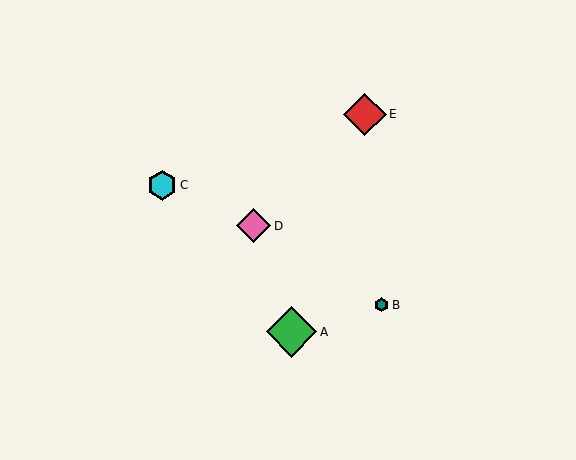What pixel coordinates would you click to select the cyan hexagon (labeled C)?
Click at (162, 185) to select the cyan hexagon C.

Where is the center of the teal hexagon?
The center of the teal hexagon is at (382, 305).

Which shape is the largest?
The green diamond (labeled A) is the largest.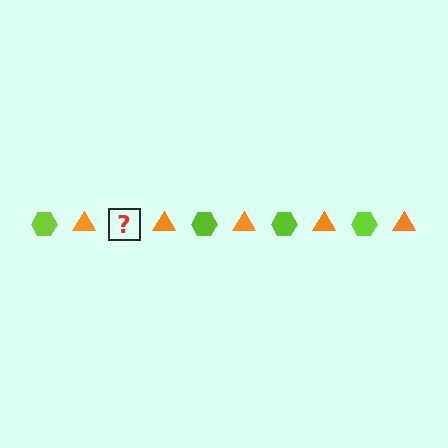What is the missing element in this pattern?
The missing element is a lime hexagon.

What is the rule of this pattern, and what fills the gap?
The rule is that the pattern alternates between lime hexagon and orange triangle. The gap should be filled with a lime hexagon.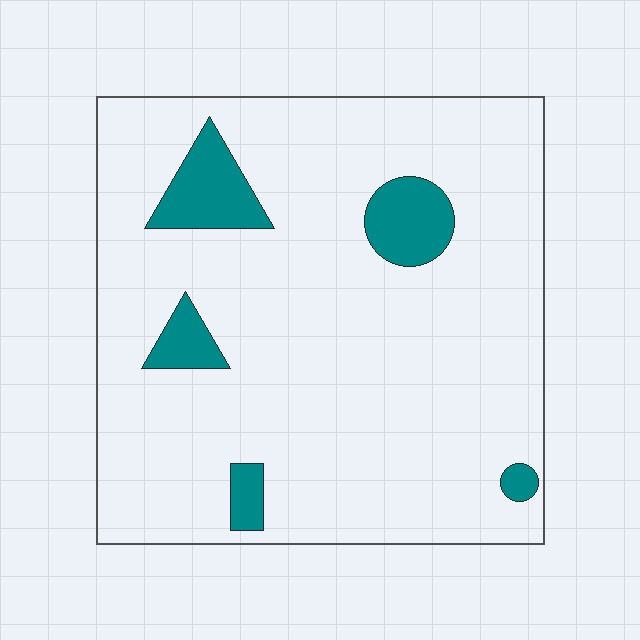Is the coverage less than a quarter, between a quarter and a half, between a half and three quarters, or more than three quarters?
Less than a quarter.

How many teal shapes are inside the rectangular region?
5.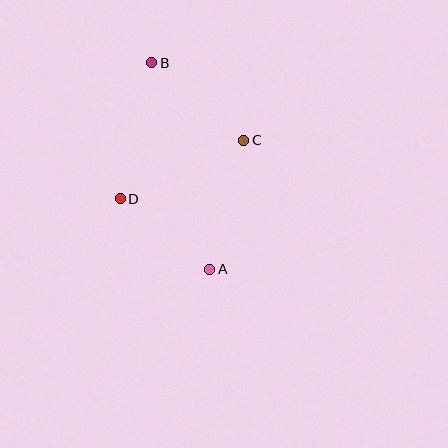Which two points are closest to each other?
Points A and D are closest to each other.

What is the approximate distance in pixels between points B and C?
The distance between B and C is approximately 120 pixels.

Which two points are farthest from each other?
Points A and B are farthest from each other.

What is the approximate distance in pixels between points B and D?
The distance between B and D is approximately 140 pixels.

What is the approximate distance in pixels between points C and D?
The distance between C and D is approximately 137 pixels.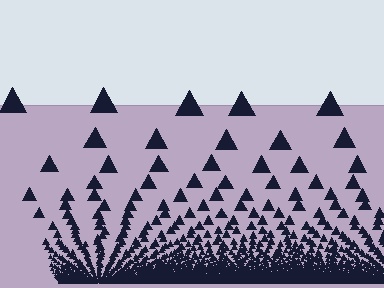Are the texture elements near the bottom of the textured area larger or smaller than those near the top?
Smaller. The gradient is inverted — elements near the bottom are smaller and denser.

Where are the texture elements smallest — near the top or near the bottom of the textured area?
Near the bottom.